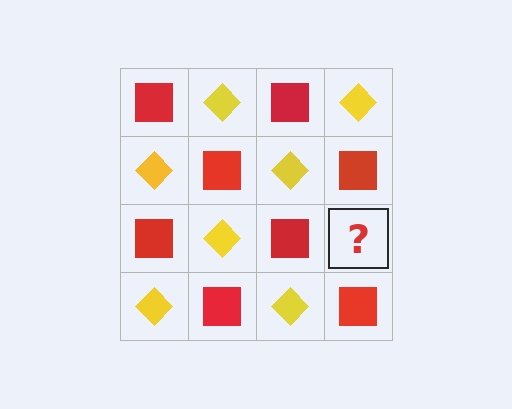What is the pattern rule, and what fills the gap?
The rule is that it alternates red square and yellow diamond in a checkerboard pattern. The gap should be filled with a yellow diamond.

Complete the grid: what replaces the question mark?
The question mark should be replaced with a yellow diamond.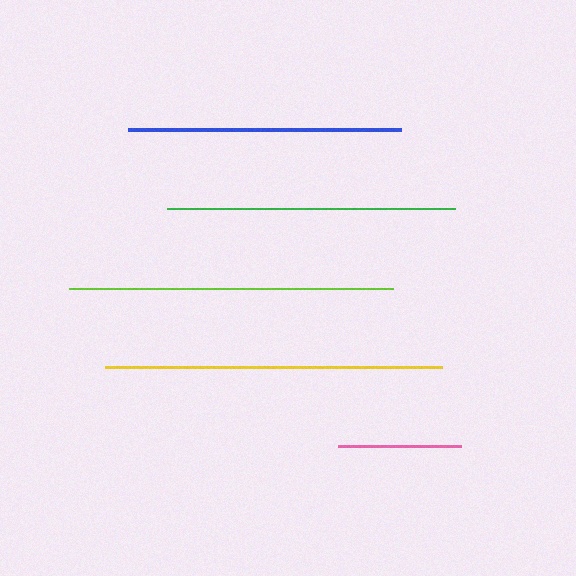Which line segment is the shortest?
The pink line is the shortest at approximately 123 pixels.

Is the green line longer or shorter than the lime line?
The lime line is longer than the green line.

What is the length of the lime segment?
The lime segment is approximately 324 pixels long.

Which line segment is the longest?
The yellow line is the longest at approximately 337 pixels.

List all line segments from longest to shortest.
From longest to shortest: yellow, lime, green, blue, pink.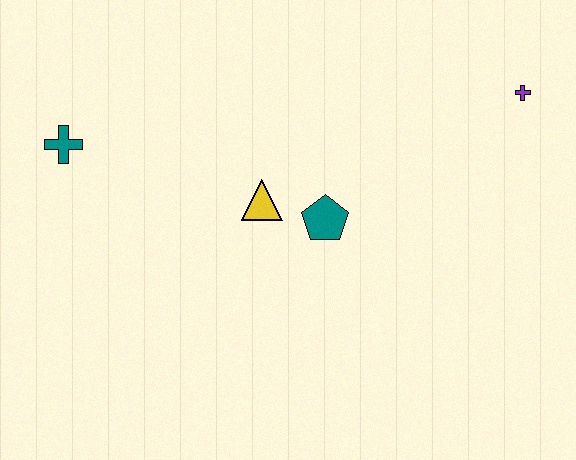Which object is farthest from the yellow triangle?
The purple cross is farthest from the yellow triangle.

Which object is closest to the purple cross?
The teal pentagon is closest to the purple cross.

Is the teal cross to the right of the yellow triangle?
No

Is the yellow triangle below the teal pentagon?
No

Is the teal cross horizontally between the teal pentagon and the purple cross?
No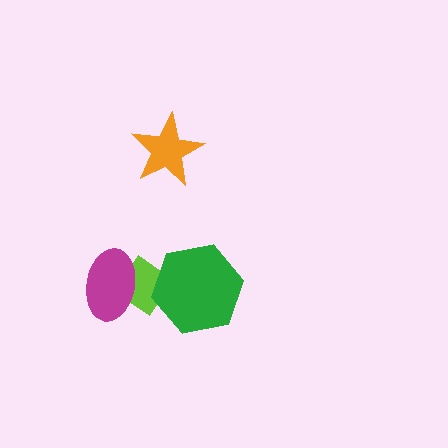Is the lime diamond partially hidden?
Yes, it is partially covered by another shape.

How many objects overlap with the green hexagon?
1 object overlaps with the green hexagon.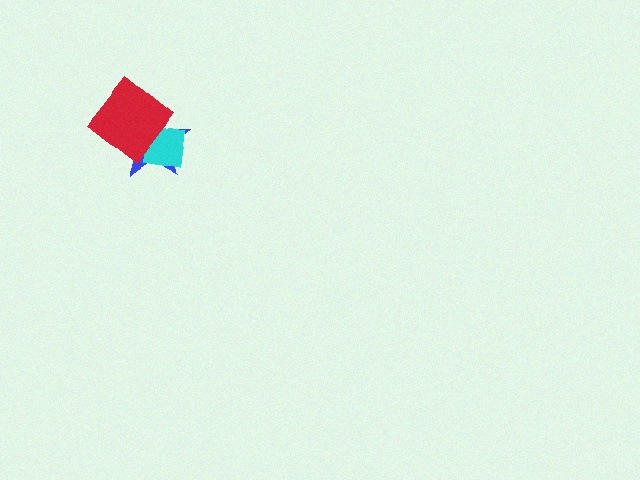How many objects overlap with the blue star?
2 objects overlap with the blue star.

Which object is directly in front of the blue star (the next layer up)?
The cyan square is directly in front of the blue star.